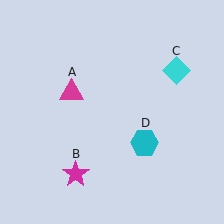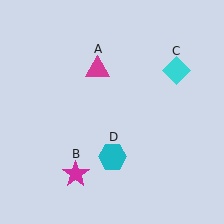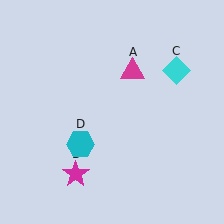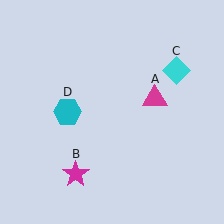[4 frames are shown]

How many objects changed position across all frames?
2 objects changed position: magenta triangle (object A), cyan hexagon (object D).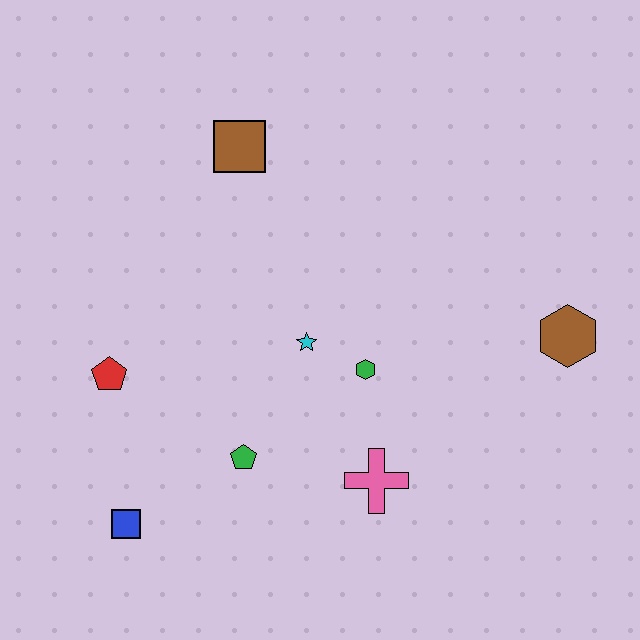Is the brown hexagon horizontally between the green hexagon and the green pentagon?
No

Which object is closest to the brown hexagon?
The green hexagon is closest to the brown hexagon.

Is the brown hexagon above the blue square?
Yes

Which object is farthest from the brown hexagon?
The blue square is farthest from the brown hexagon.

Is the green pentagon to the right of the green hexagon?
No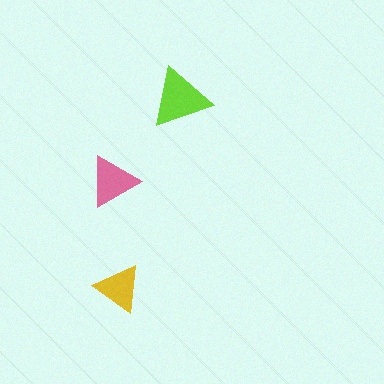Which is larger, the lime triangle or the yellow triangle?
The lime one.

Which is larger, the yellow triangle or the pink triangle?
The pink one.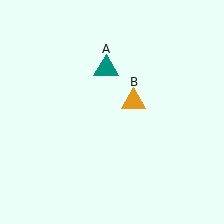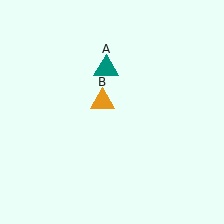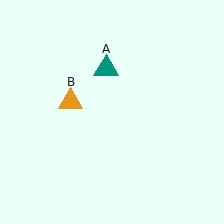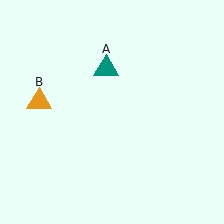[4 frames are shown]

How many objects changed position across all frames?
1 object changed position: orange triangle (object B).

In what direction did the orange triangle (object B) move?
The orange triangle (object B) moved left.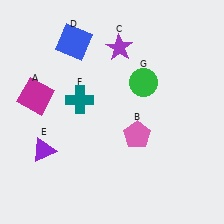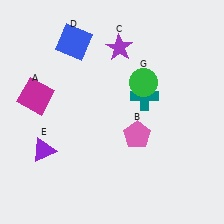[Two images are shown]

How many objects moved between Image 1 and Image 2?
1 object moved between the two images.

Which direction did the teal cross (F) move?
The teal cross (F) moved right.